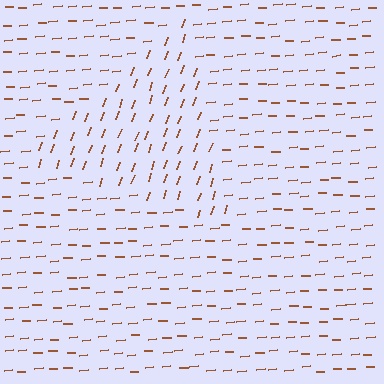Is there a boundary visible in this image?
Yes, there is a texture boundary formed by a change in line orientation.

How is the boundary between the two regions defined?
The boundary is defined purely by a change in line orientation (approximately 66 degrees difference). All lines are the same color and thickness.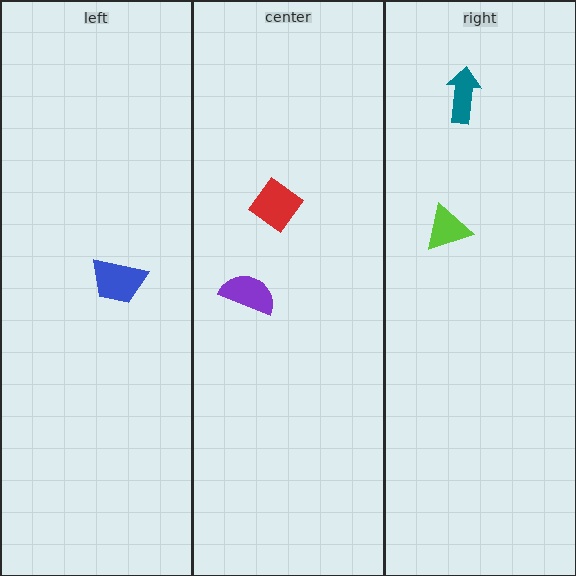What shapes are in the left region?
The blue trapezoid.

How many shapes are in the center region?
2.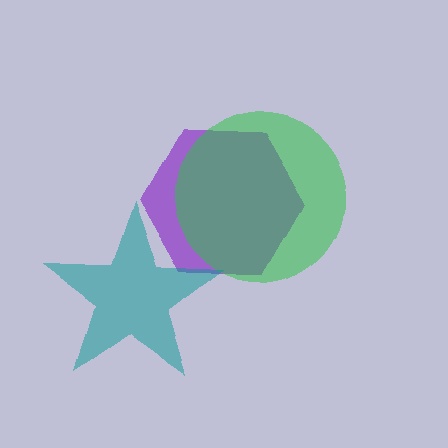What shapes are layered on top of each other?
The layered shapes are: a purple hexagon, a green circle, a teal star.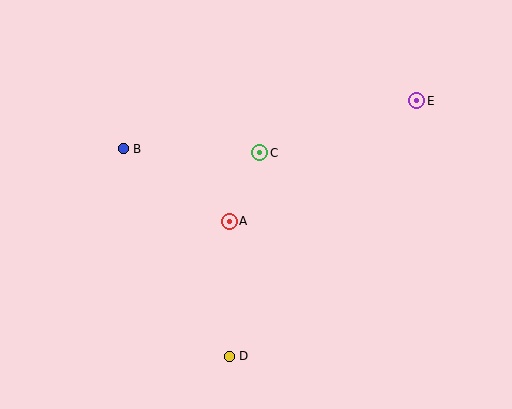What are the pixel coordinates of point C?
Point C is at (260, 153).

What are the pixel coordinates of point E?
Point E is at (417, 101).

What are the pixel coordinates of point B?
Point B is at (123, 149).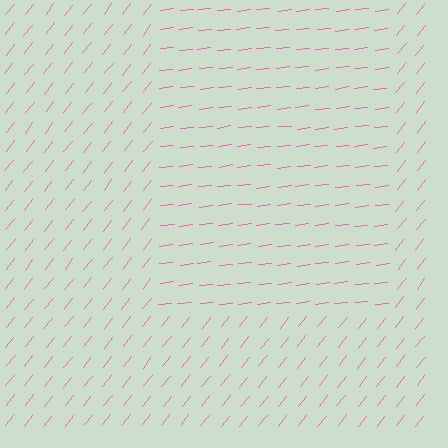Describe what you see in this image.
The image is filled with small pink line segments. A rectangle region in the image has lines oriented differently from the surrounding lines, creating a visible texture boundary.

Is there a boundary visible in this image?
Yes, there is a texture boundary formed by a change in line orientation.